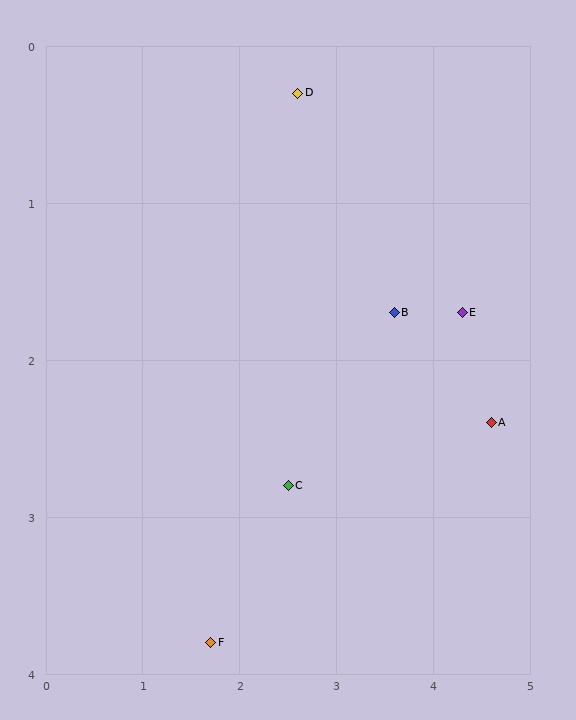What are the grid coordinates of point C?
Point C is at approximately (2.5, 2.8).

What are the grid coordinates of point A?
Point A is at approximately (4.6, 2.4).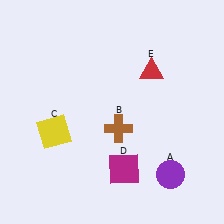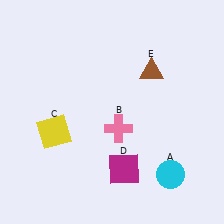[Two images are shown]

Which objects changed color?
A changed from purple to cyan. B changed from brown to pink. E changed from red to brown.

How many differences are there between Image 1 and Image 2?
There are 3 differences between the two images.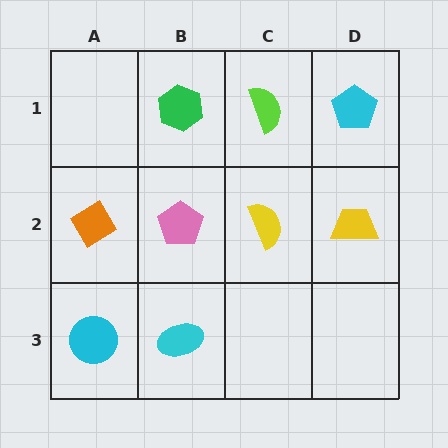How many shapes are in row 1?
3 shapes.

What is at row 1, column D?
A cyan pentagon.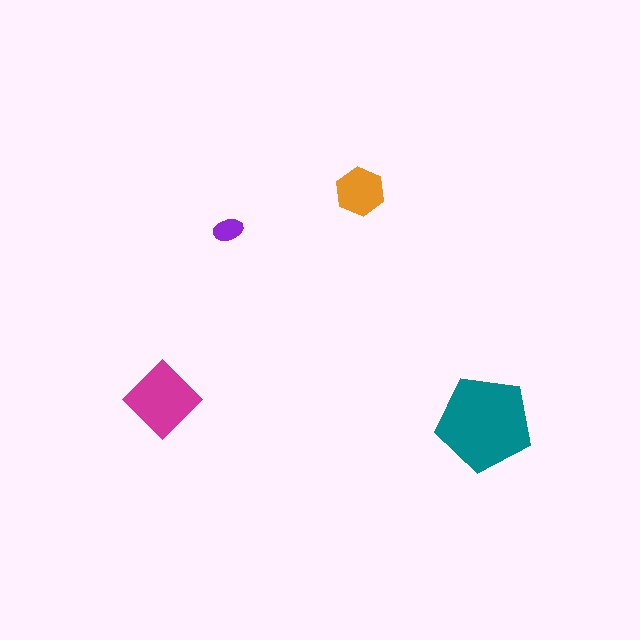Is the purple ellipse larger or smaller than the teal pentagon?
Smaller.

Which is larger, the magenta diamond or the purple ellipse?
The magenta diamond.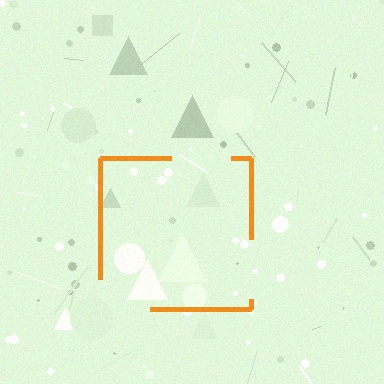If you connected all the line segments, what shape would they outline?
They would outline a square.